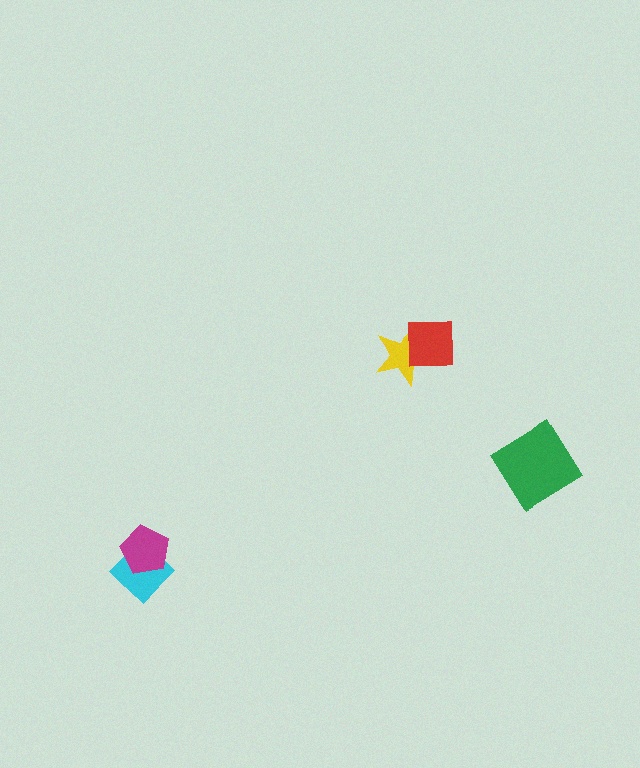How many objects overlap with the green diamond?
0 objects overlap with the green diamond.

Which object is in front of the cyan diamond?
The magenta pentagon is in front of the cyan diamond.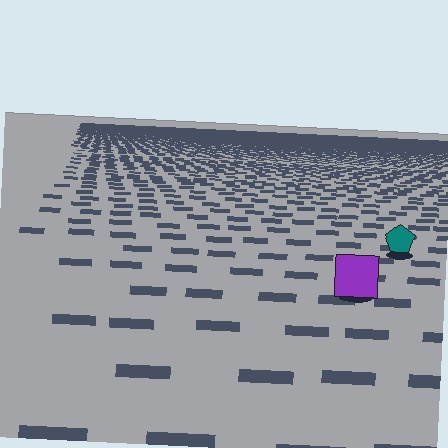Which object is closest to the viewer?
The purple square is closest. The texture marks near it are larger and more spread out.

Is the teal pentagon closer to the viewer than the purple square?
No. The purple square is closer — you can tell from the texture gradient: the ground texture is coarser near it.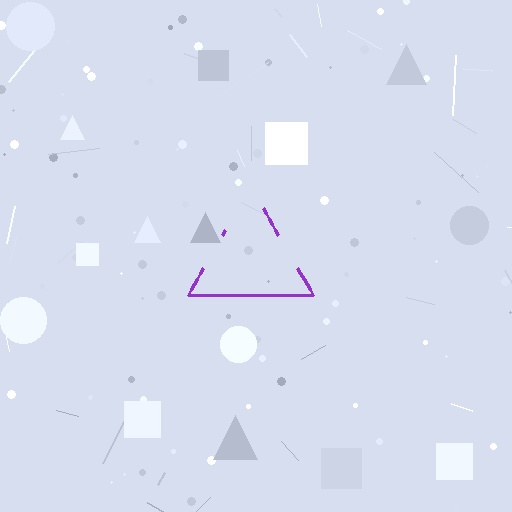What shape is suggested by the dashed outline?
The dashed outline suggests a triangle.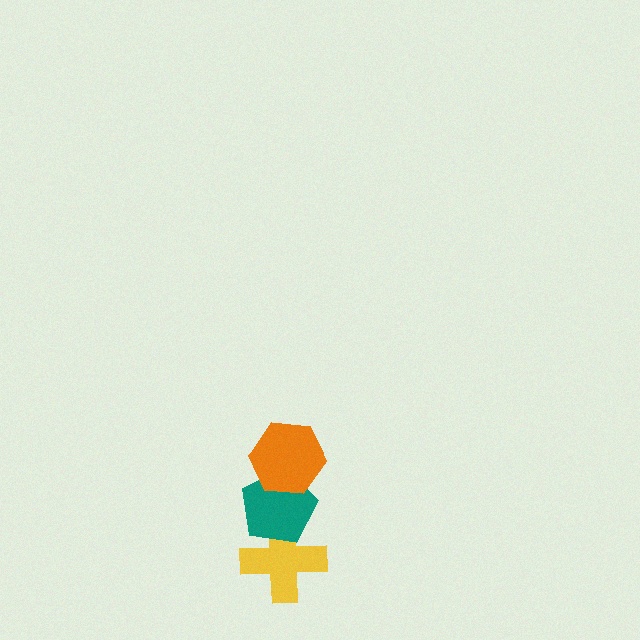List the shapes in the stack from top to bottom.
From top to bottom: the orange hexagon, the teal pentagon, the yellow cross.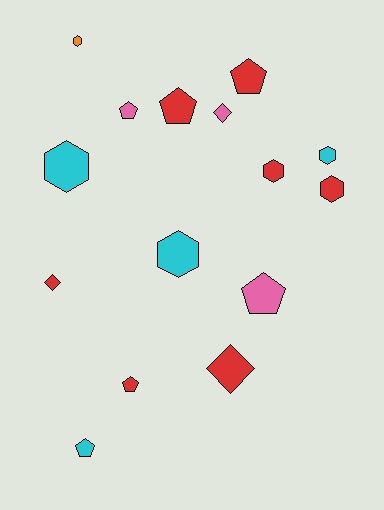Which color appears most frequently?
Red, with 7 objects.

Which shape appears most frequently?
Pentagon, with 6 objects.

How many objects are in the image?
There are 15 objects.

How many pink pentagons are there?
There are 2 pink pentagons.